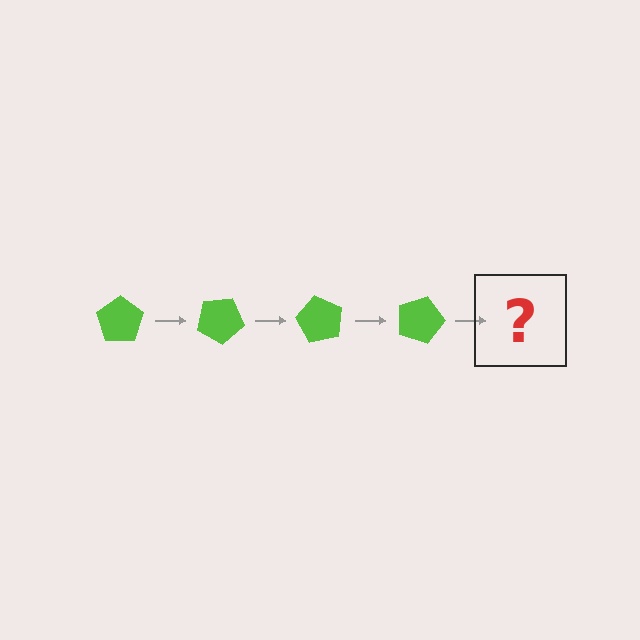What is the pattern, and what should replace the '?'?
The pattern is that the pentagon rotates 30 degrees each step. The '?' should be a lime pentagon rotated 120 degrees.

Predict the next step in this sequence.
The next step is a lime pentagon rotated 120 degrees.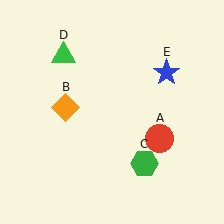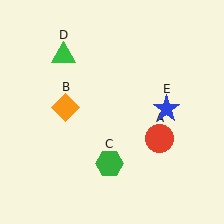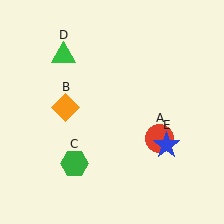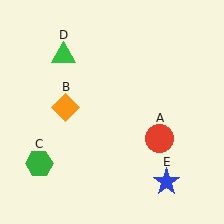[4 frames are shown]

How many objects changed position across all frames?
2 objects changed position: green hexagon (object C), blue star (object E).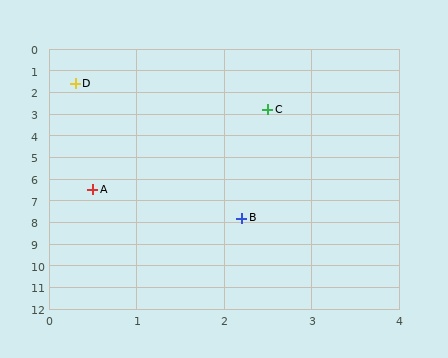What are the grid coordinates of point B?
Point B is at approximately (2.2, 7.8).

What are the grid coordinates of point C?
Point C is at approximately (2.5, 2.8).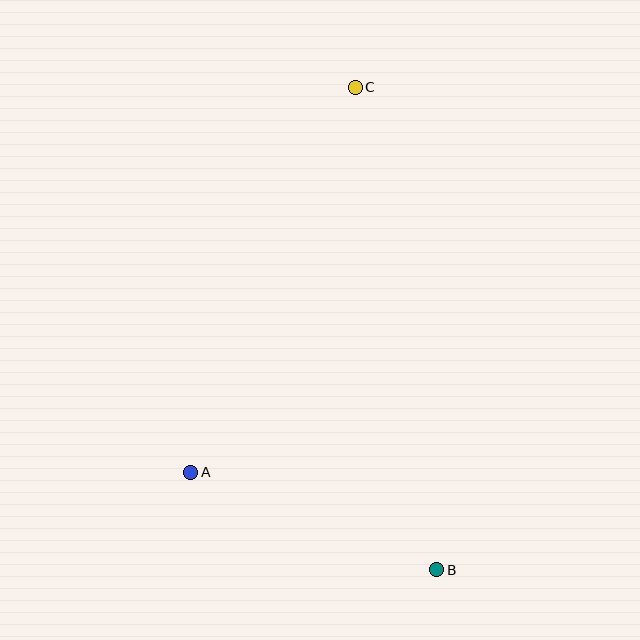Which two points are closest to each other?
Points A and B are closest to each other.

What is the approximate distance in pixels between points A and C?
The distance between A and C is approximately 418 pixels.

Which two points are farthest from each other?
Points B and C are farthest from each other.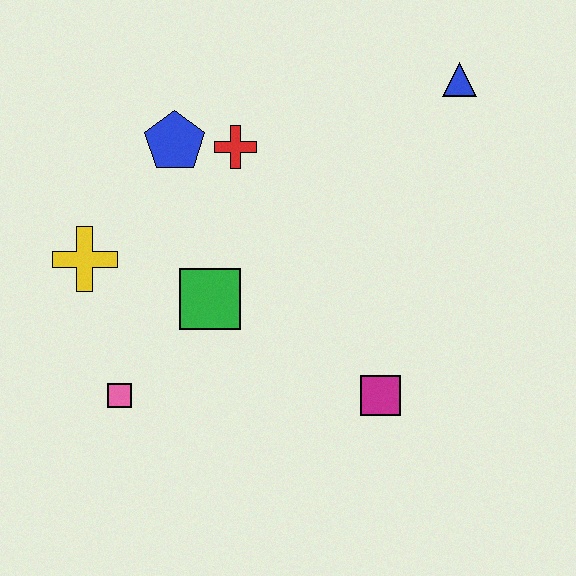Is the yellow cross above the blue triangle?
No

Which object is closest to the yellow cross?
The green square is closest to the yellow cross.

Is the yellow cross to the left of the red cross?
Yes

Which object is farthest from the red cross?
The magenta square is farthest from the red cross.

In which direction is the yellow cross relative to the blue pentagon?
The yellow cross is below the blue pentagon.